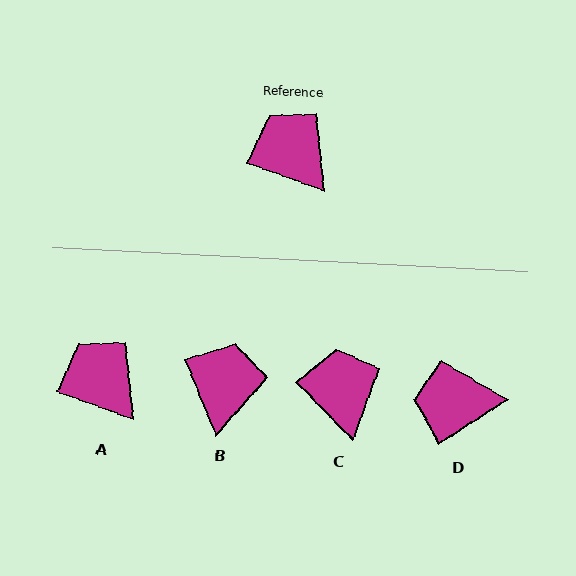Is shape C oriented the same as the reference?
No, it is off by about 26 degrees.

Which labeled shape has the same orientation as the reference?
A.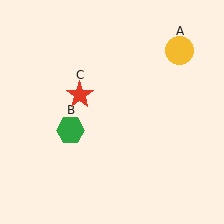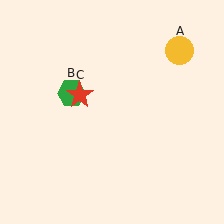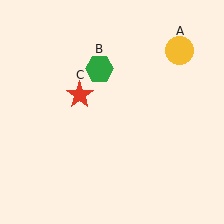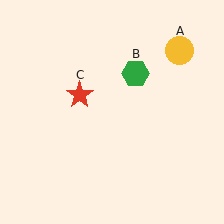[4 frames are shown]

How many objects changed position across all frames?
1 object changed position: green hexagon (object B).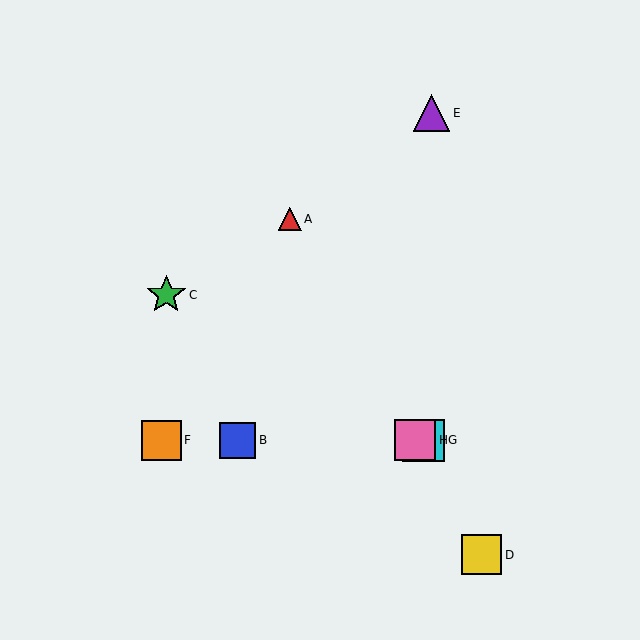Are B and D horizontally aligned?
No, B is at y≈440 and D is at y≈555.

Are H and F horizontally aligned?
Yes, both are at y≈440.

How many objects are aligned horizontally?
4 objects (B, F, G, H) are aligned horizontally.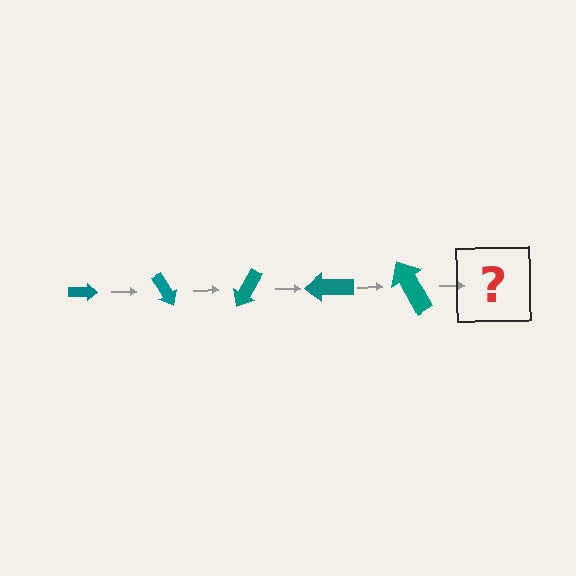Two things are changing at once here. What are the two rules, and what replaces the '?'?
The two rules are that the arrow grows larger each step and it rotates 60 degrees each step. The '?' should be an arrow, larger than the previous one and rotated 300 degrees from the start.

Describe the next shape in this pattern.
It should be an arrow, larger than the previous one and rotated 300 degrees from the start.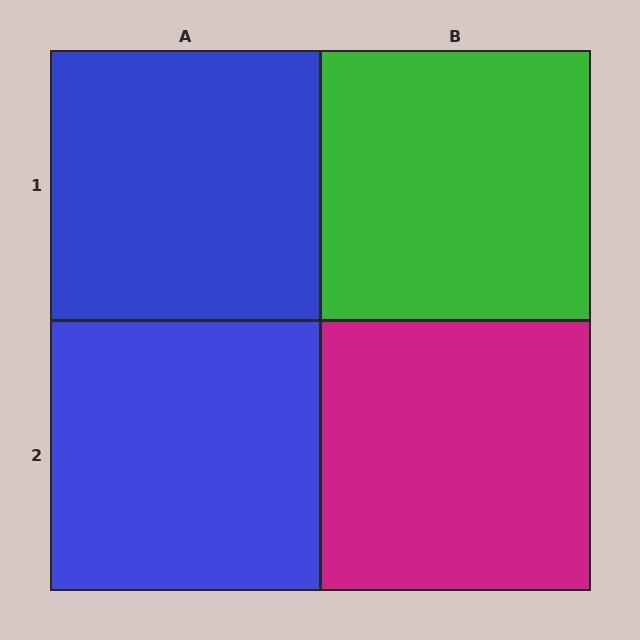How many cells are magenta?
1 cell is magenta.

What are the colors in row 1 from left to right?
Blue, green.